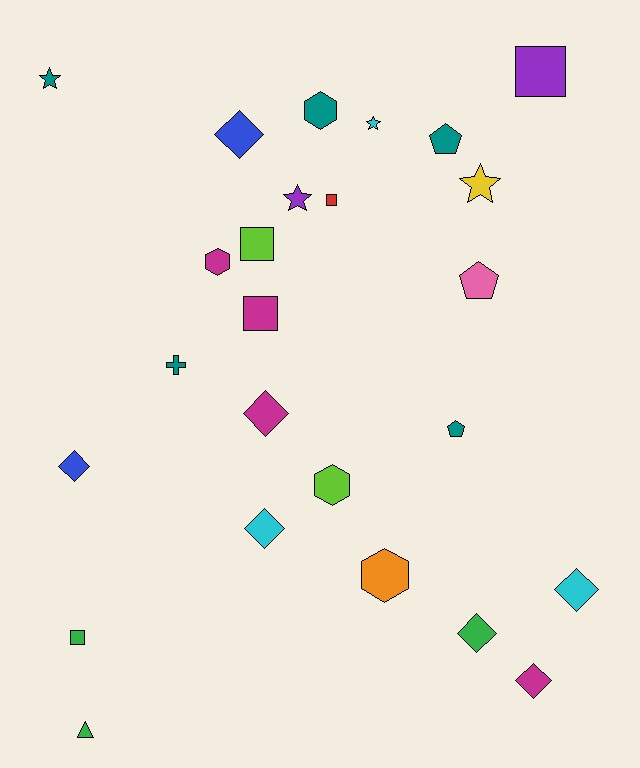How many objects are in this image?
There are 25 objects.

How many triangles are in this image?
There is 1 triangle.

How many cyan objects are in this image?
There are 3 cyan objects.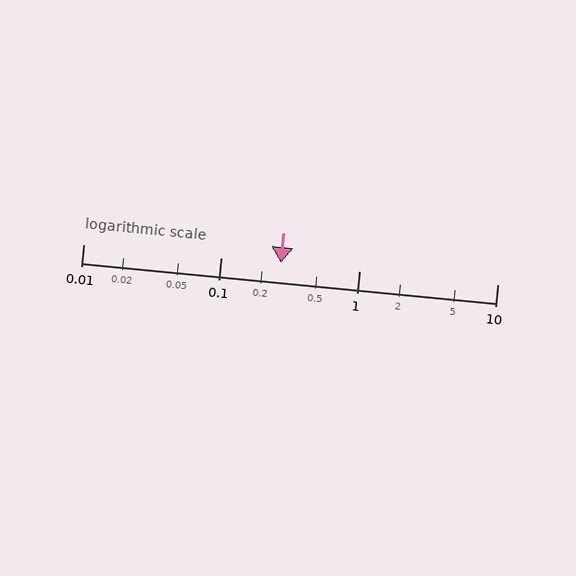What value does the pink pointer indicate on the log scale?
The pointer indicates approximately 0.27.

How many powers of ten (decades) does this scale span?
The scale spans 3 decades, from 0.01 to 10.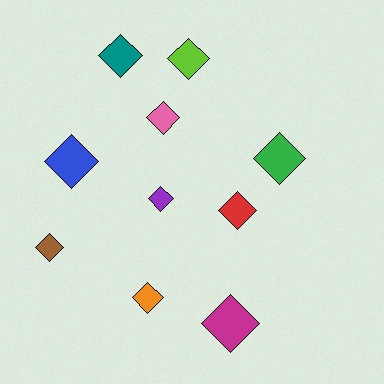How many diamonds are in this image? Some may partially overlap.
There are 10 diamonds.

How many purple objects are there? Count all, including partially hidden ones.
There is 1 purple object.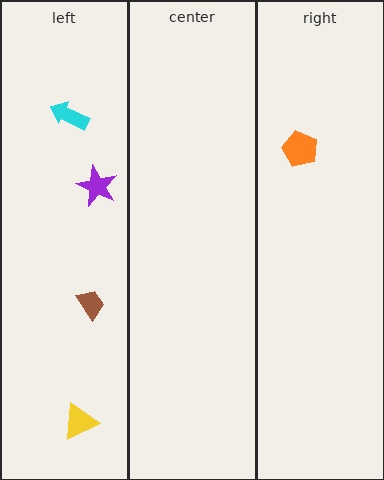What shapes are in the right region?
The orange pentagon.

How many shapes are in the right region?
1.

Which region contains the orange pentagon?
The right region.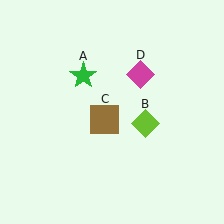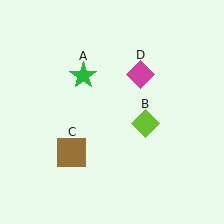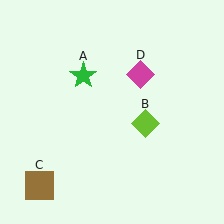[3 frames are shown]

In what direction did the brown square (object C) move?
The brown square (object C) moved down and to the left.